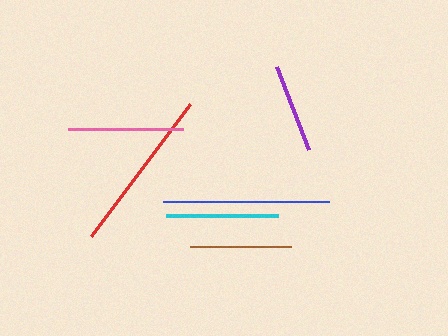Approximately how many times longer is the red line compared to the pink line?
The red line is approximately 1.4 times the length of the pink line.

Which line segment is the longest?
The blue line is the longest at approximately 166 pixels.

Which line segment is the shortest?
The purple line is the shortest at approximately 89 pixels.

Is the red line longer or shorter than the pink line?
The red line is longer than the pink line.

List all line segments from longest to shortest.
From longest to shortest: blue, red, pink, cyan, brown, purple.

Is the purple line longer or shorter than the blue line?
The blue line is longer than the purple line.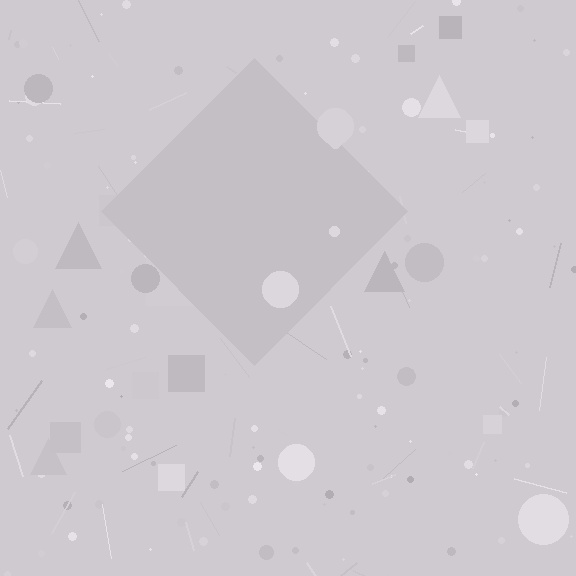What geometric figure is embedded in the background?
A diamond is embedded in the background.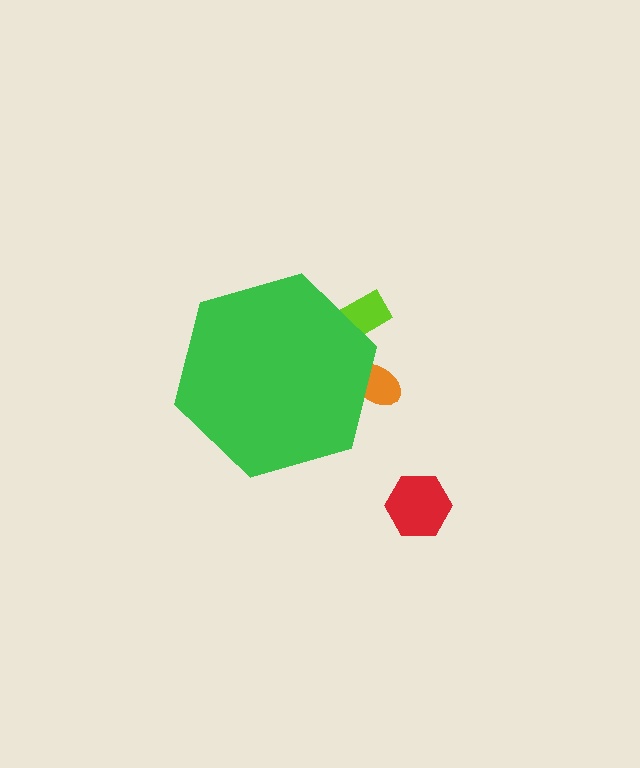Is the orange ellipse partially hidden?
Yes, the orange ellipse is partially hidden behind the green hexagon.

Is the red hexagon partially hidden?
No, the red hexagon is fully visible.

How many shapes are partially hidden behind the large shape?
2 shapes are partially hidden.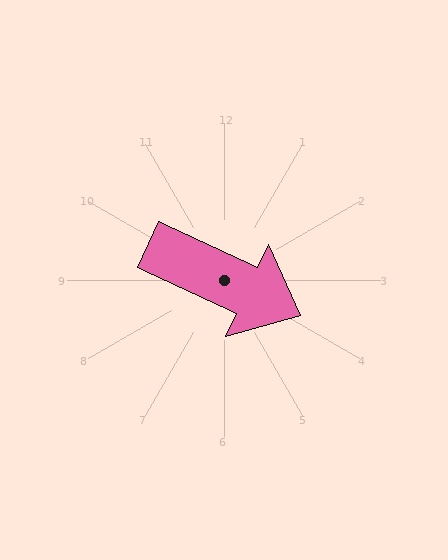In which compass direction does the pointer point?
Southeast.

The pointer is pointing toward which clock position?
Roughly 4 o'clock.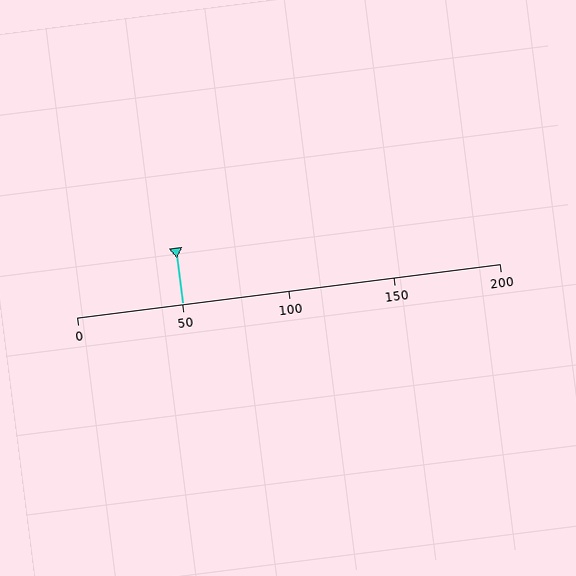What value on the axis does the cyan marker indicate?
The marker indicates approximately 50.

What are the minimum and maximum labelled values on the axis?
The axis runs from 0 to 200.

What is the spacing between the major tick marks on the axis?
The major ticks are spaced 50 apart.